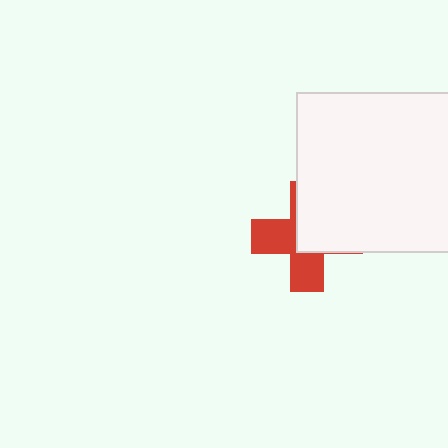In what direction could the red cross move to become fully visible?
The red cross could move toward the lower-left. That would shift it out from behind the white square entirely.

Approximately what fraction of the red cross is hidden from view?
Roughly 53% of the red cross is hidden behind the white square.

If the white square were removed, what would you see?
You would see the complete red cross.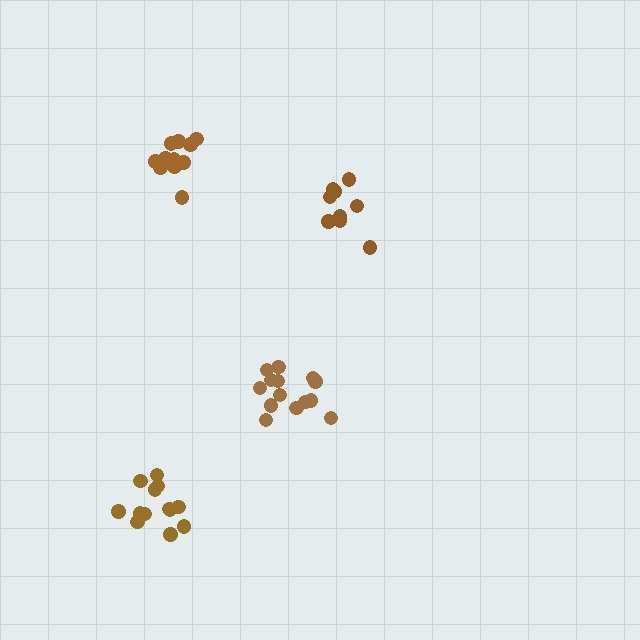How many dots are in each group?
Group 1: 12 dots, Group 2: 14 dots, Group 3: 9 dots, Group 4: 13 dots (48 total).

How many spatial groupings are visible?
There are 4 spatial groupings.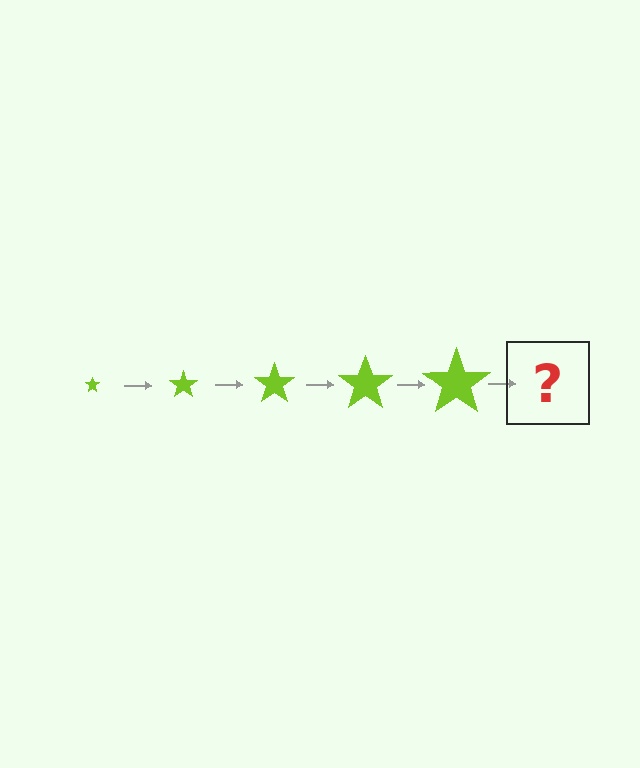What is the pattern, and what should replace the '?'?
The pattern is that the star gets progressively larger each step. The '?' should be a lime star, larger than the previous one.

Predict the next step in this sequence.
The next step is a lime star, larger than the previous one.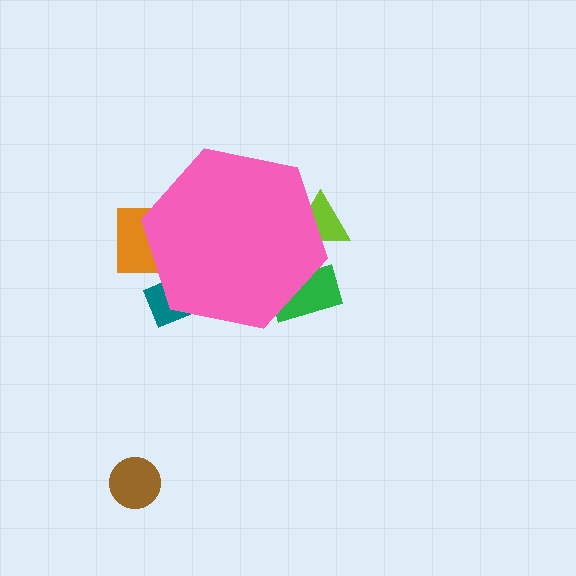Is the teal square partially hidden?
Yes, the teal square is partially hidden behind the pink hexagon.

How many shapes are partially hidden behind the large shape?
4 shapes are partially hidden.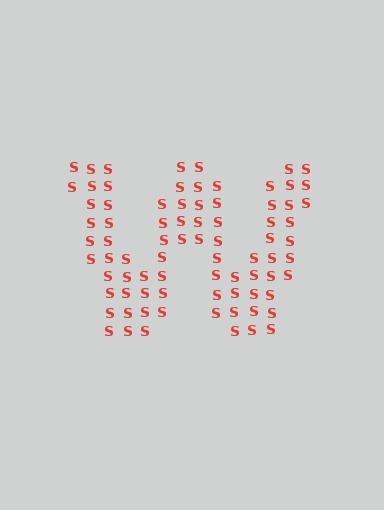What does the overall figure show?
The overall figure shows the letter W.